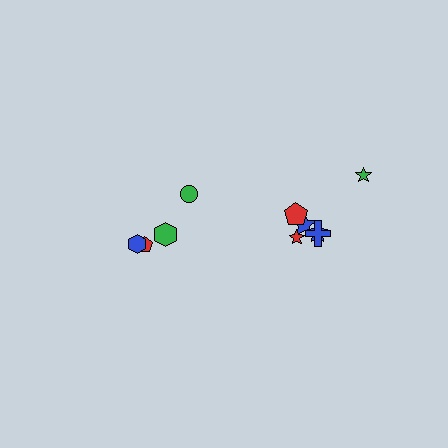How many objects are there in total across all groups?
There are 10 objects.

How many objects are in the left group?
There are 4 objects.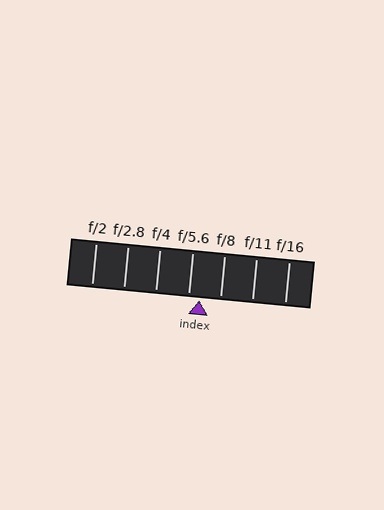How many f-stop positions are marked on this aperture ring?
There are 7 f-stop positions marked.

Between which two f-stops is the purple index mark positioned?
The index mark is between f/5.6 and f/8.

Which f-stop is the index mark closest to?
The index mark is closest to f/5.6.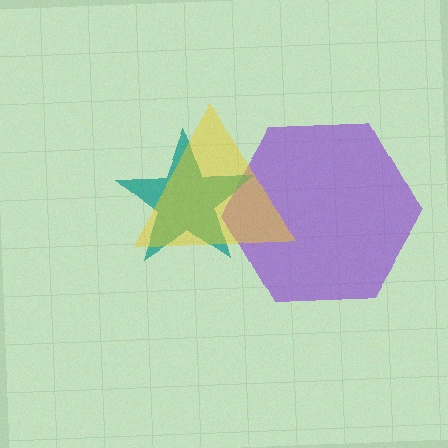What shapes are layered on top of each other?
The layered shapes are: a purple hexagon, a teal star, a yellow triangle.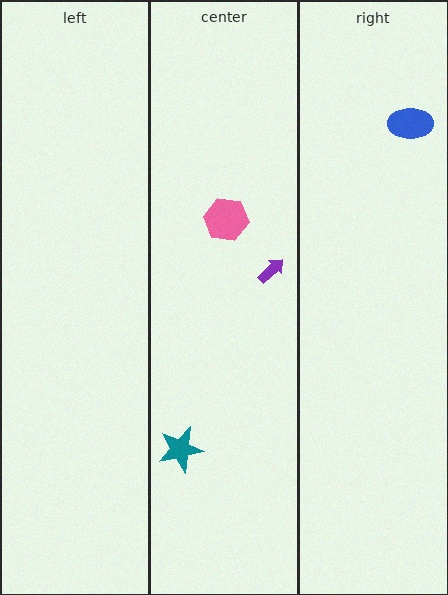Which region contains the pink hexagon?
The center region.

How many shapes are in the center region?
3.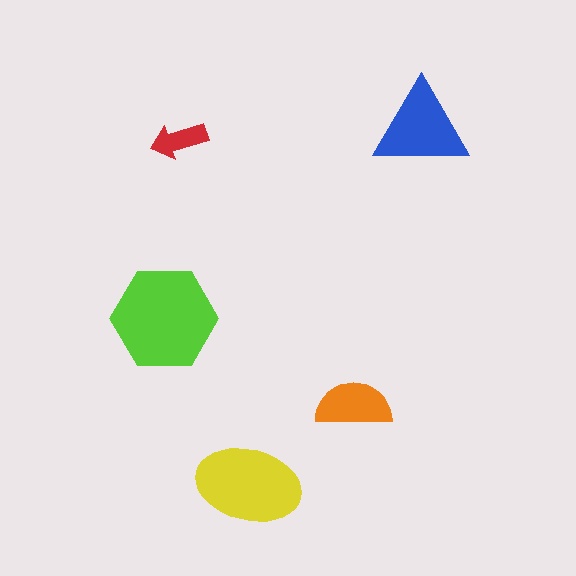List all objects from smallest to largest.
The red arrow, the orange semicircle, the blue triangle, the yellow ellipse, the lime hexagon.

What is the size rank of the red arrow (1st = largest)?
5th.